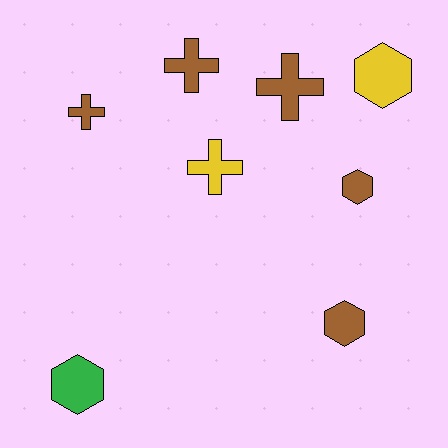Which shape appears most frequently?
Cross, with 4 objects.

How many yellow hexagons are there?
There is 1 yellow hexagon.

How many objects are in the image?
There are 8 objects.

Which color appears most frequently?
Brown, with 5 objects.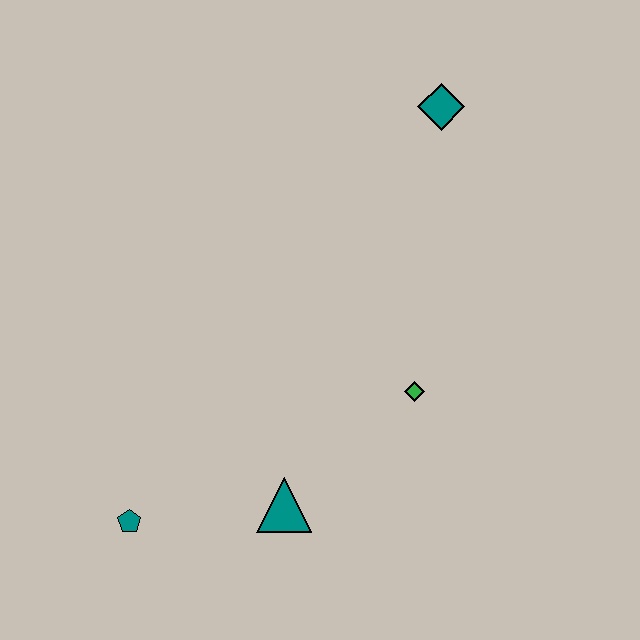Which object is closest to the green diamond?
The teal triangle is closest to the green diamond.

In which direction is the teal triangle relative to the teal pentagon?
The teal triangle is to the right of the teal pentagon.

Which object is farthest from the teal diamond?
The teal pentagon is farthest from the teal diamond.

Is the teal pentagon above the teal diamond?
No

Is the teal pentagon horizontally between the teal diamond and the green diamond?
No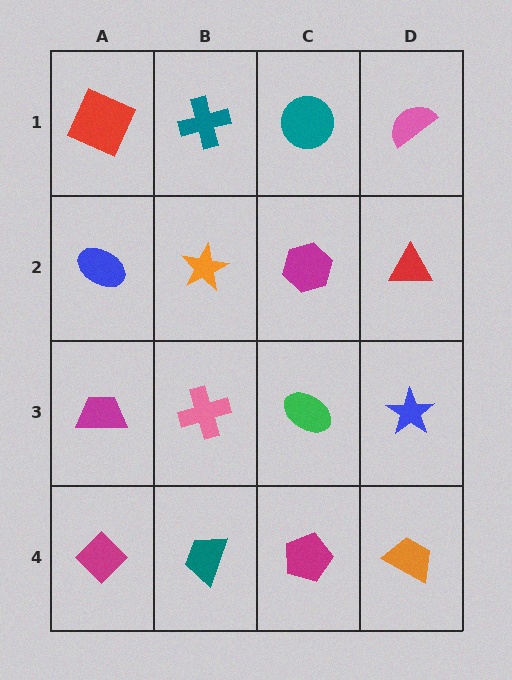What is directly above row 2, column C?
A teal circle.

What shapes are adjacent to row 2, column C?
A teal circle (row 1, column C), a green ellipse (row 3, column C), an orange star (row 2, column B), a red triangle (row 2, column D).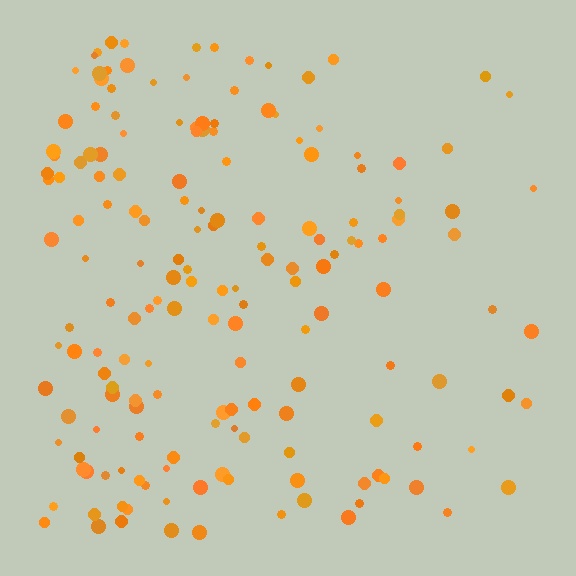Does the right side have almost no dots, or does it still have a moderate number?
Still a moderate number, just noticeably fewer than the left.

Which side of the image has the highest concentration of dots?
The left.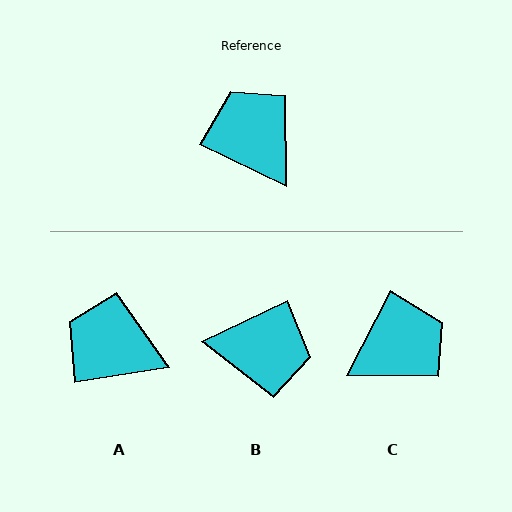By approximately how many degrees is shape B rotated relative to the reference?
Approximately 129 degrees clockwise.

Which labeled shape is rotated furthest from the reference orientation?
B, about 129 degrees away.